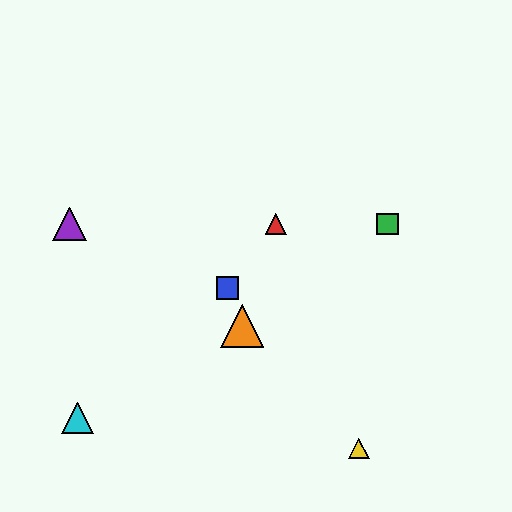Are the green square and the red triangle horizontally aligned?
Yes, both are at y≈224.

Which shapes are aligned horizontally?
The red triangle, the green square, the purple triangle are aligned horizontally.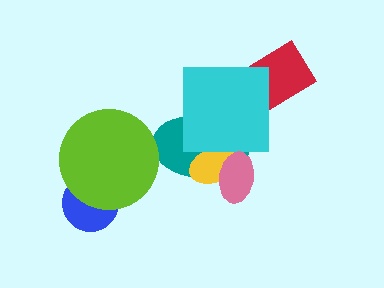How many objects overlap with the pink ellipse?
2 objects overlap with the pink ellipse.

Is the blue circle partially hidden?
Yes, it is partially covered by another shape.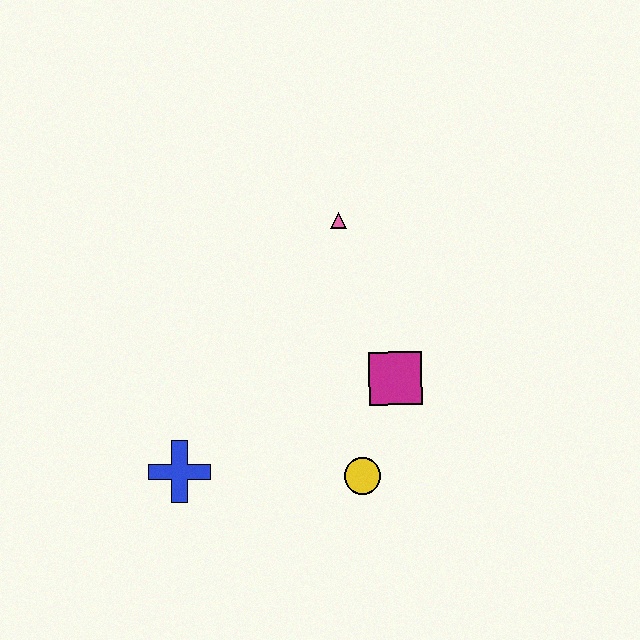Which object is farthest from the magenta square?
The blue cross is farthest from the magenta square.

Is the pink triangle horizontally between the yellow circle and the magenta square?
No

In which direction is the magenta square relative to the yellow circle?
The magenta square is above the yellow circle.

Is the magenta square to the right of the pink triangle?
Yes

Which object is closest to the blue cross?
The yellow circle is closest to the blue cross.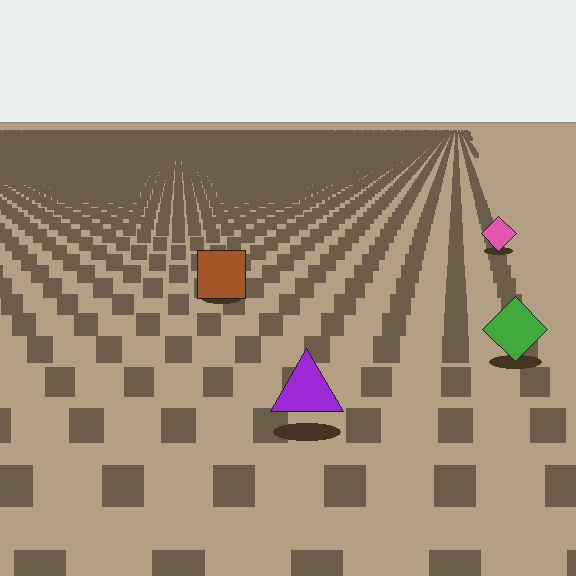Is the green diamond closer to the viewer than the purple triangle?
No. The purple triangle is closer — you can tell from the texture gradient: the ground texture is coarser near it.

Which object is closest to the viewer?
The purple triangle is closest. The texture marks near it are larger and more spread out.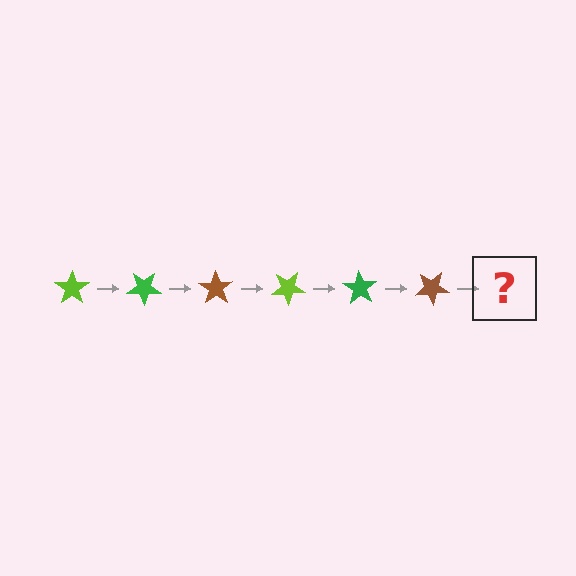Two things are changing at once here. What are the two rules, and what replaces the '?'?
The two rules are that it rotates 35 degrees each step and the color cycles through lime, green, and brown. The '?' should be a lime star, rotated 210 degrees from the start.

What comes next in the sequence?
The next element should be a lime star, rotated 210 degrees from the start.